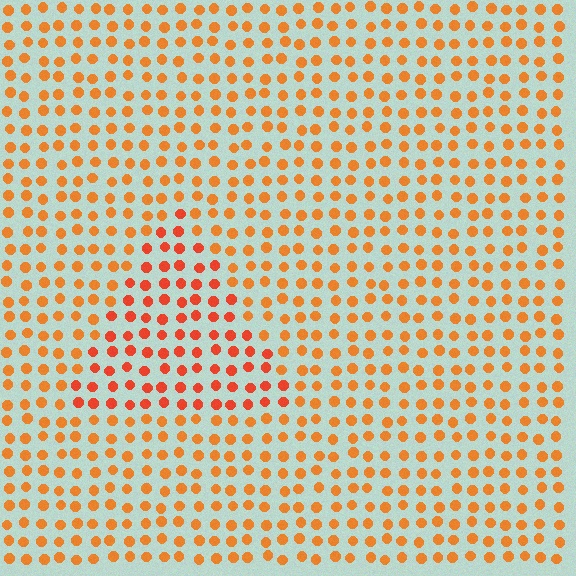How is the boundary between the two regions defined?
The boundary is defined purely by a slight shift in hue (about 20 degrees). Spacing, size, and orientation are identical on both sides.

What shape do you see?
I see a triangle.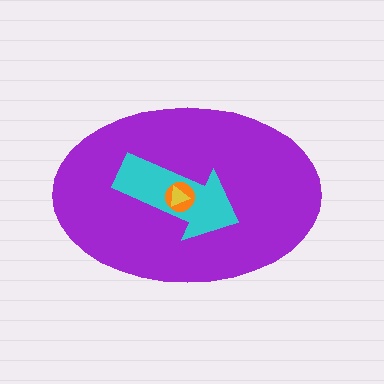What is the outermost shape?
The purple ellipse.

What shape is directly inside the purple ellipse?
The cyan arrow.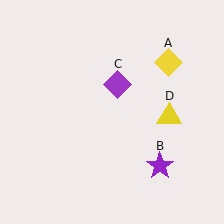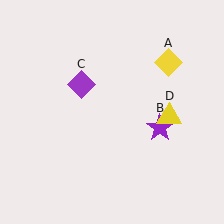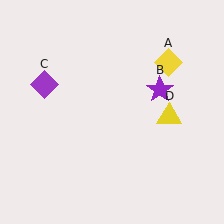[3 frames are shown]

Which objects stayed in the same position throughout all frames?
Yellow diamond (object A) and yellow triangle (object D) remained stationary.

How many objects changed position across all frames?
2 objects changed position: purple star (object B), purple diamond (object C).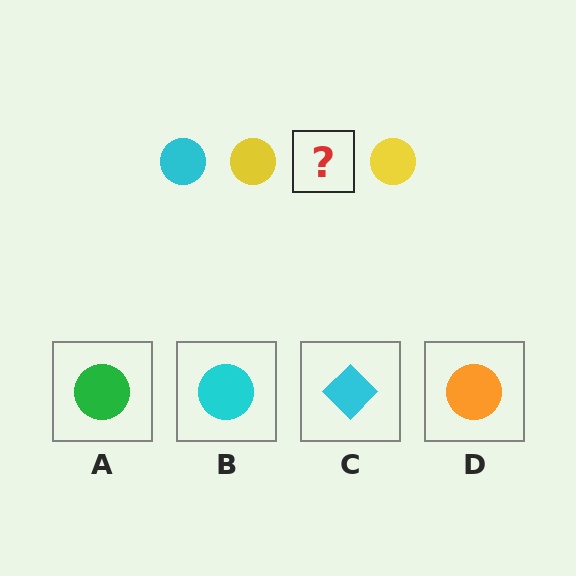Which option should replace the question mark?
Option B.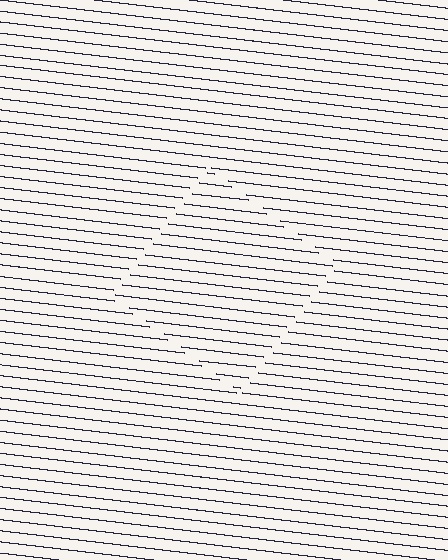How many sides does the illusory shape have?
4 sides — the line-ends trace a square.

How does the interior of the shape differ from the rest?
The interior of the shape contains the same grating, shifted by half a period — the contour is defined by the phase discontinuity where line-ends from the inner and outer gratings abut.